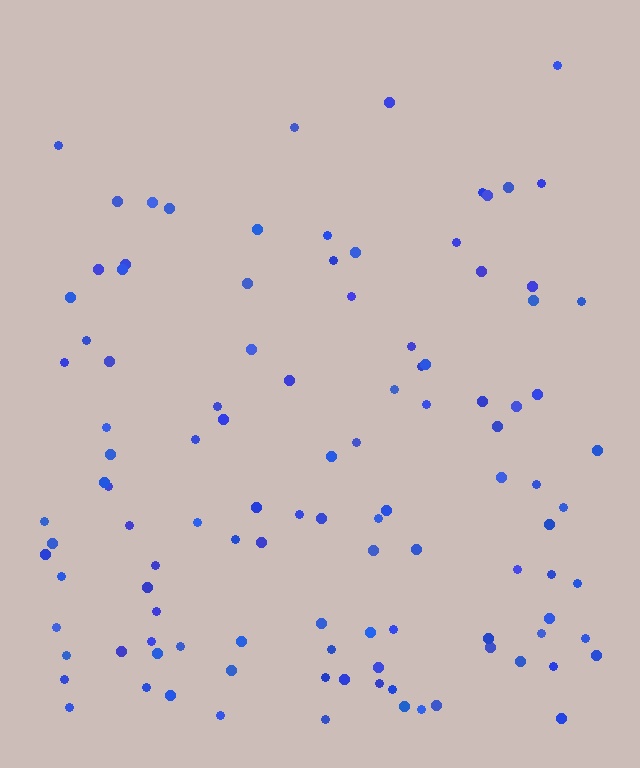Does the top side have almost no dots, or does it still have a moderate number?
Still a moderate number, just noticeably fewer than the bottom.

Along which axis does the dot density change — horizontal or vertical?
Vertical.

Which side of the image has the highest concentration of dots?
The bottom.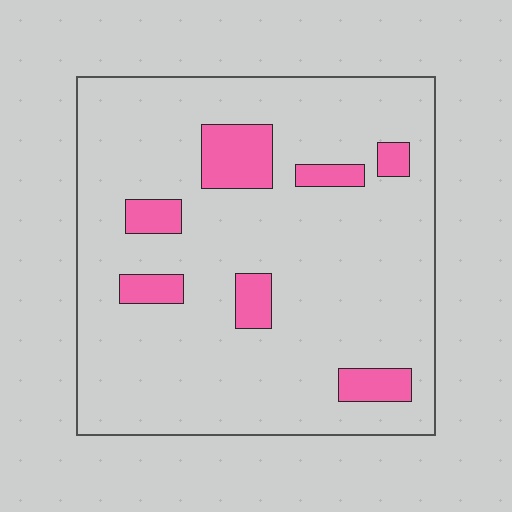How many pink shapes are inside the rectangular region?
7.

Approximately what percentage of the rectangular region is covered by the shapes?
Approximately 10%.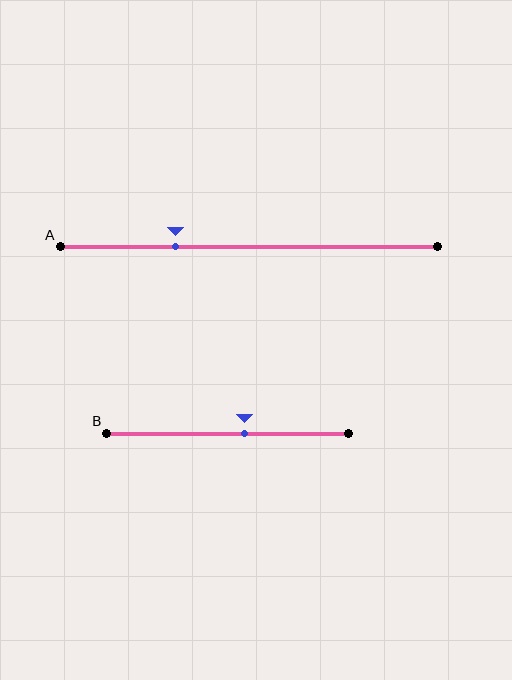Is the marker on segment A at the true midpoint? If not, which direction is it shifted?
No, the marker on segment A is shifted to the left by about 19% of the segment length.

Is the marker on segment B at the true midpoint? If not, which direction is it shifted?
No, the marker on segment B is shifted to the right by about 7% of the segment length.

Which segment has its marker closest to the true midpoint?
Segment B has its marker closest to the true midpoint.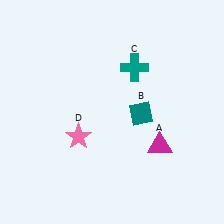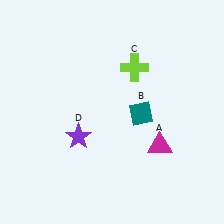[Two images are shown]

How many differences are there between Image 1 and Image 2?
There are 2 differences between the two images.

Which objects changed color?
C changed from teal to lime. D changed from pink to purple.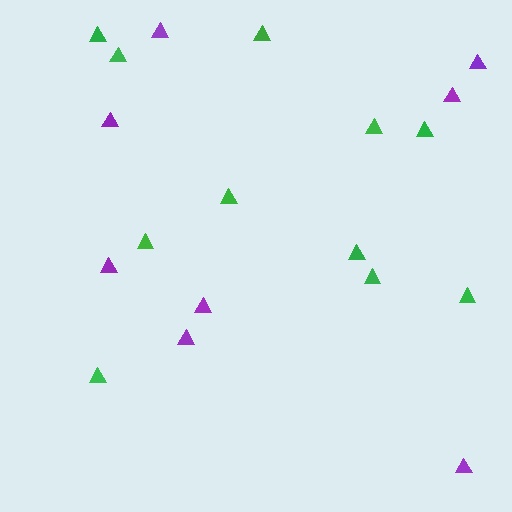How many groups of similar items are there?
There are 2 groups: one group of purple triangles (8) and one group of green triangles (11).